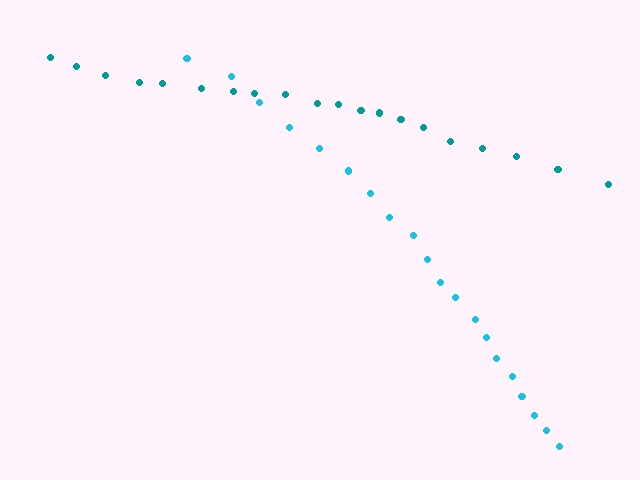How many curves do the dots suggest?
There are 2 distinct paths.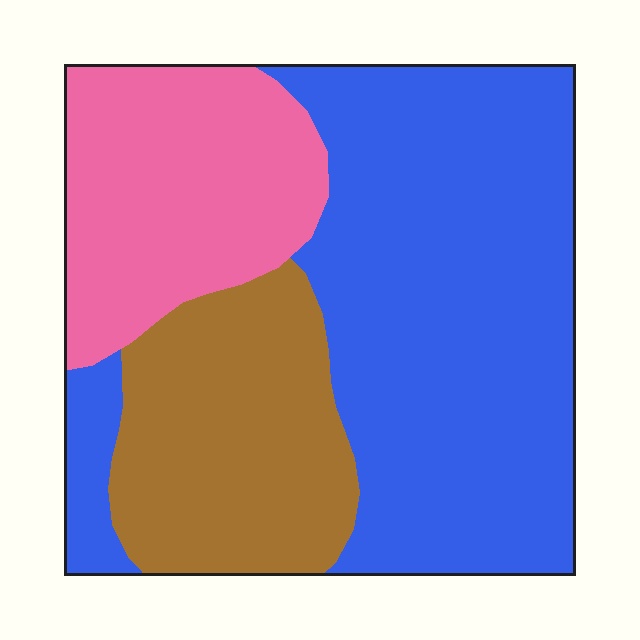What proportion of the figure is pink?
Pink covers around 25% of the figure.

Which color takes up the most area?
Blue, at roughly 55%.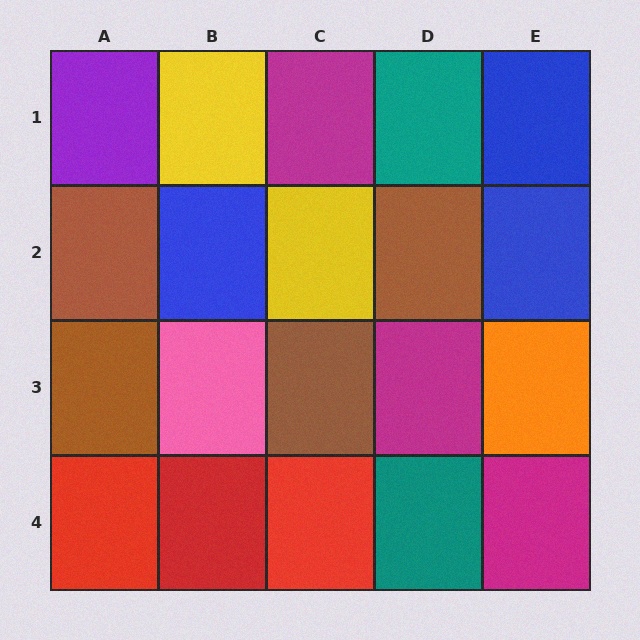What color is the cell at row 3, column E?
Orange.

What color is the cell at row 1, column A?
Purple.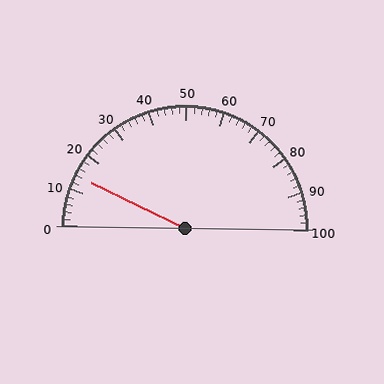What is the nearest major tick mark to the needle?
The nearest major tick mark is 10.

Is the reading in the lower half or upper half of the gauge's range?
The reading is in the lower half of the range (0 to 100).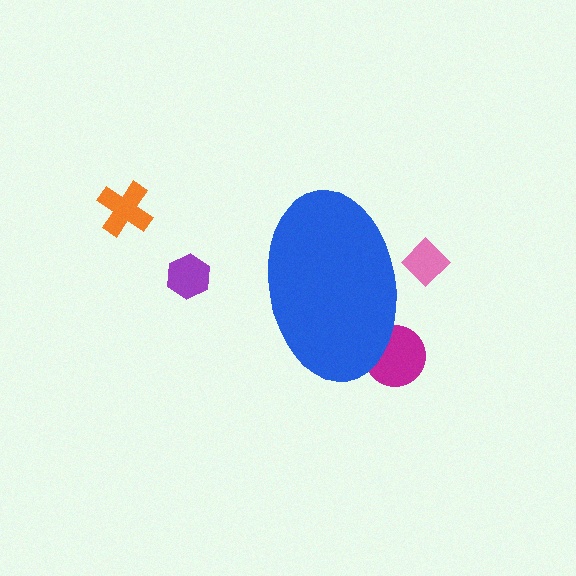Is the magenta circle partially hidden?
Yes, the magenta circle is partially hidden behind the blue ellipse.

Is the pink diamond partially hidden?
Yes, the pink diamond is partially hidden behind the blue ellipse.